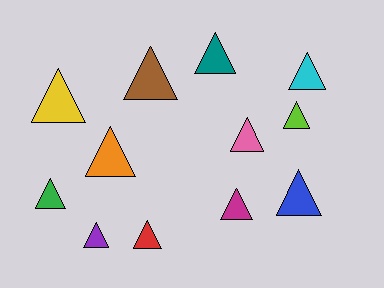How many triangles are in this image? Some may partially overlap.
There are 12 triangles.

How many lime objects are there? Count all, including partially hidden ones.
There is 1 lime object.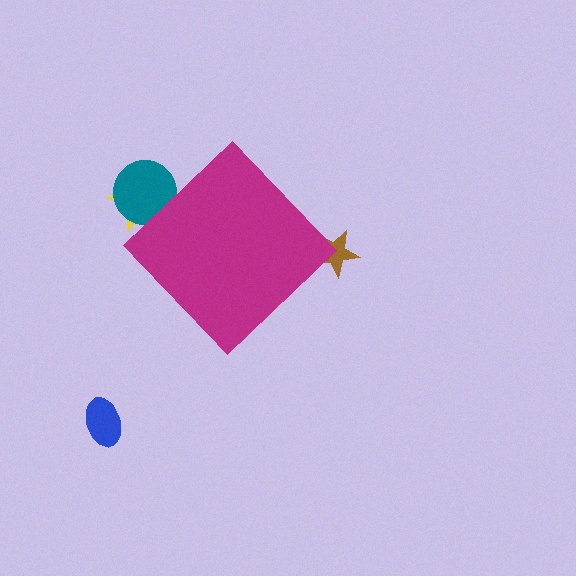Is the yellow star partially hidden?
Yes, the yellow star is partially hidden behind the magenta diamond.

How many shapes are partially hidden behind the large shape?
3 shapes are partially hidden.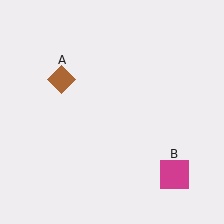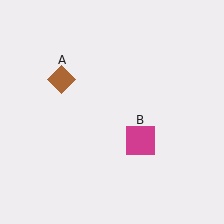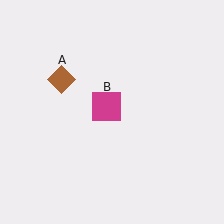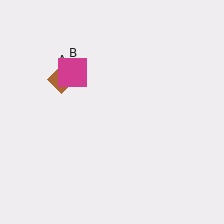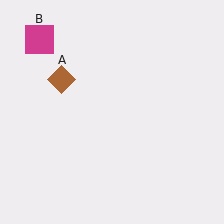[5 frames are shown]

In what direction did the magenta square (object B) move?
The magenta square (object B) moved up and to the left.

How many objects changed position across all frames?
1 object changed position: magenta square (object B).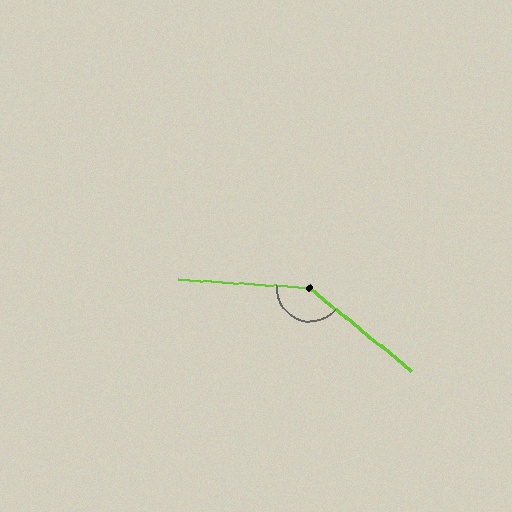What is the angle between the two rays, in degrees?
Approximately 144 degrees.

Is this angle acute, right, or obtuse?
It is obtuse.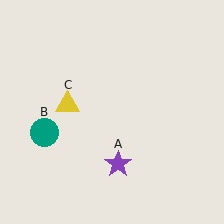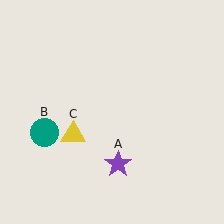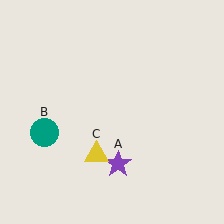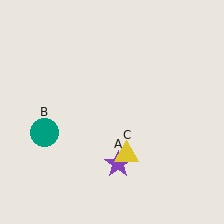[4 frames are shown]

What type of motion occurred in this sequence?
The yellow triangle (object C) rotated counterclockwise around the center of the scene.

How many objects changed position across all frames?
1 object changed position: yellow triangle (object C).